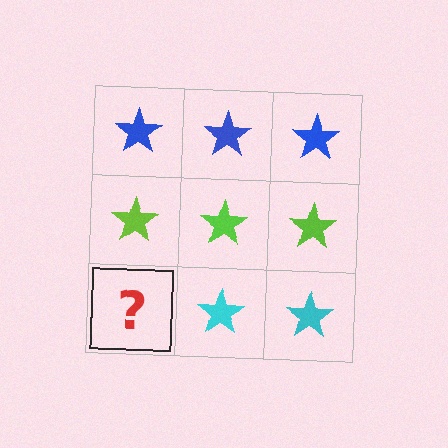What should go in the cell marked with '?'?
The missing cell should contain a cyan star.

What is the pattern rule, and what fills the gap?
The rule is that each row has a consistent color. The gap should be filled with a cyan star.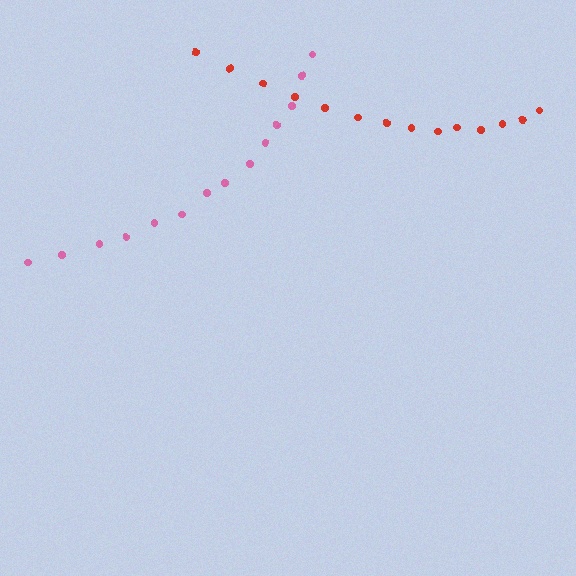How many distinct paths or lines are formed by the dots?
There are 2 distinct paths.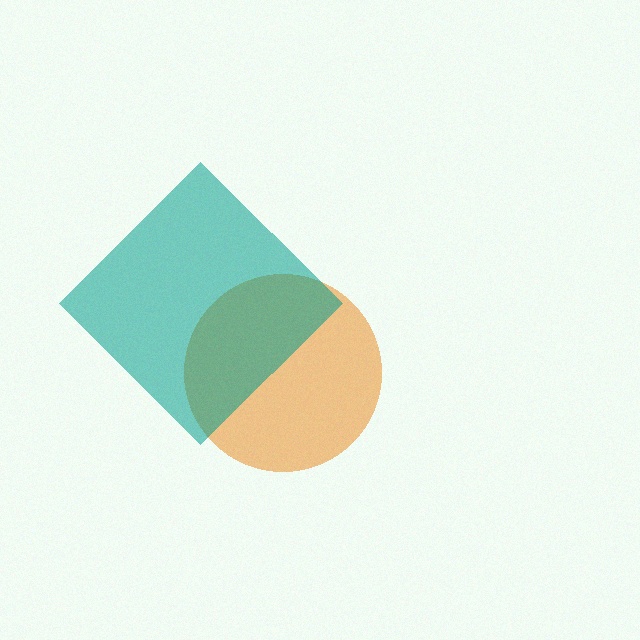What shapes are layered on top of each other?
The layered shapes are: an orange circle, a teal diamond.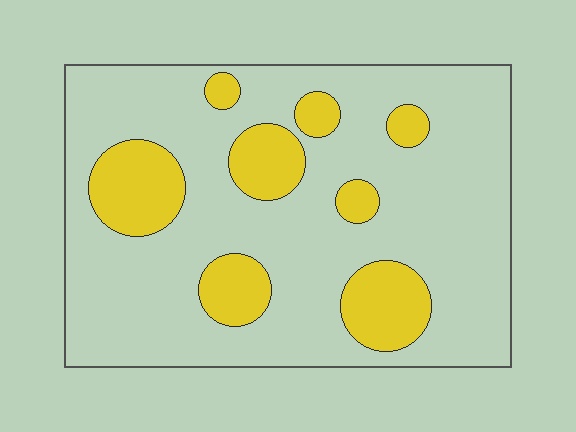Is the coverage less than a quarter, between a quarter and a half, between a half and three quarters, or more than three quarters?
Less than a quarter.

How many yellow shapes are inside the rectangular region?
8.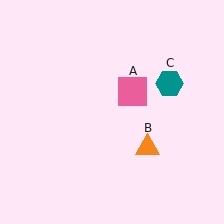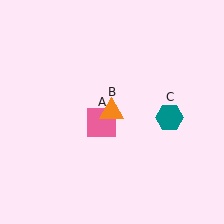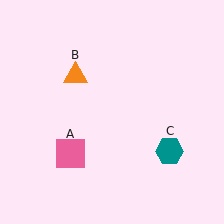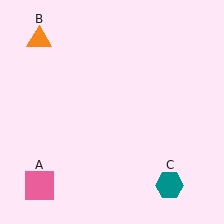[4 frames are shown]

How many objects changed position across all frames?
3 objects changed position: pink square (object A), orange triangle (object B), teal hexagon (object C).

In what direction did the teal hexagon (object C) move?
The teal hexagon (object C) moved down.